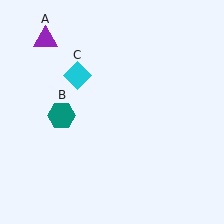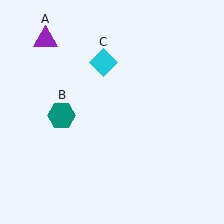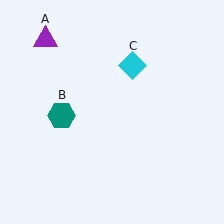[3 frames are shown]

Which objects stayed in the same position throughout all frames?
Purple triangle (object A) and teal hexagon (object B) remained stationary.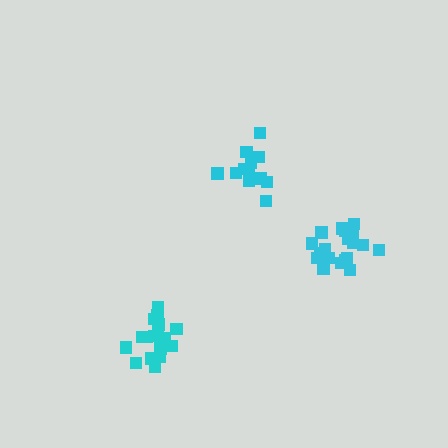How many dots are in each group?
Group 1: 14 dots, Group 2: 19 dots, Group 3: 19 dots (52 total).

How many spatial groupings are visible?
There are 3 spatial groupings.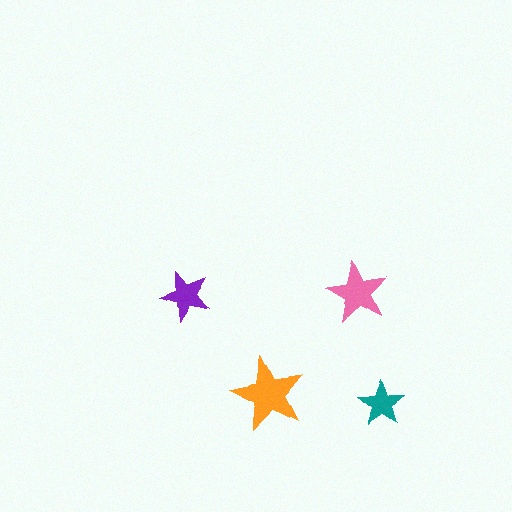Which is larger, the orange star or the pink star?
The orange one.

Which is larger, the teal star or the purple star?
The purple one.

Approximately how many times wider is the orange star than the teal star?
About 1.5 times wider.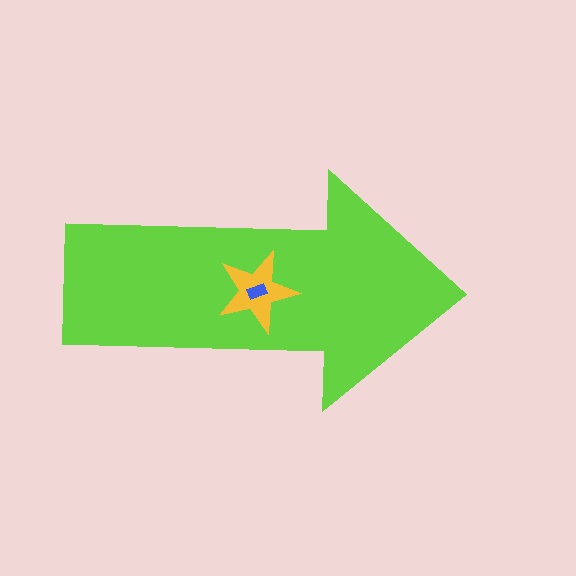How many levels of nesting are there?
3.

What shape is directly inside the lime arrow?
The yellow star.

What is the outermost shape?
The lime arrow.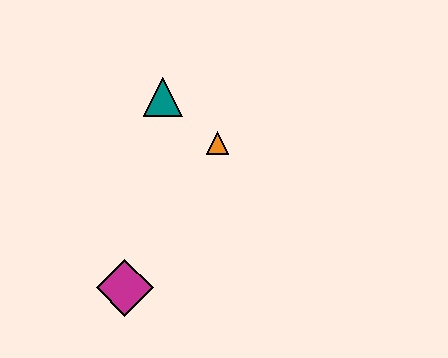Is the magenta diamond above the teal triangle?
No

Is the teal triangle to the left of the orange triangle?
Yes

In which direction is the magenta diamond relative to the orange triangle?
The magenta diamond is below the orange triangle.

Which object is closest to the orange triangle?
The teal triangle is closest to the orange triangle.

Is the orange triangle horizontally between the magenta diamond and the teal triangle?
No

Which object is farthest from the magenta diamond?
The teal triangle is farthest from the magenta diamond.